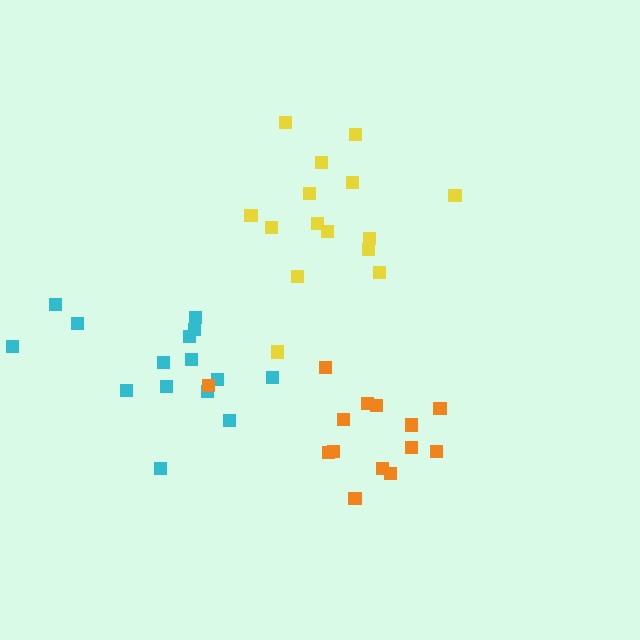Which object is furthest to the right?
The orange cluster is rightmost.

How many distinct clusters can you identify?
There are 3 distinct clusters.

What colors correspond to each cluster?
The clusters are colored: cyan, orange, yellow.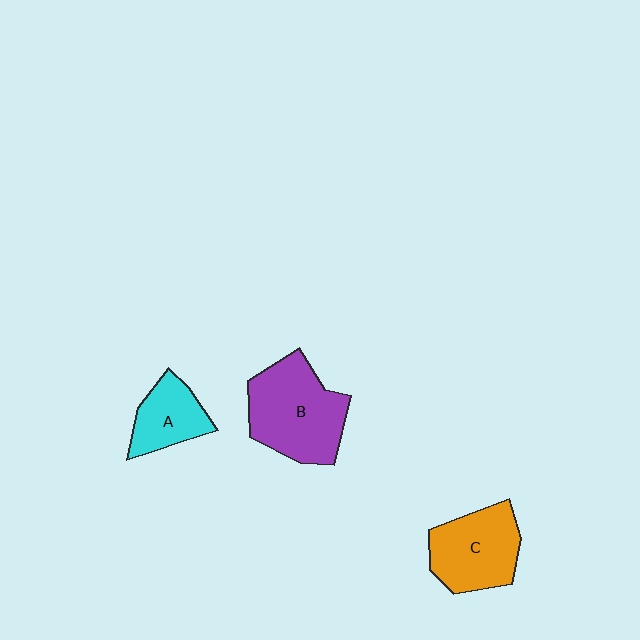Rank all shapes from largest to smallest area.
From largest to smallest: B (purple), C (orange), A (cyan).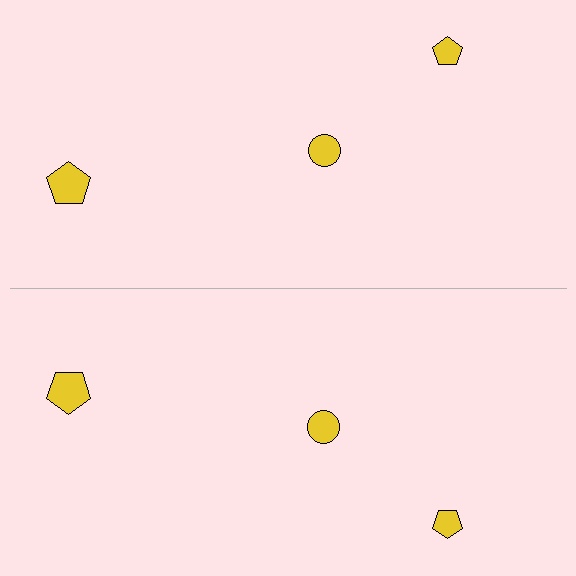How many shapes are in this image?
There are 6 shapes in this image.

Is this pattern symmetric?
Yes, this pattern has bilateral (reflection) symmetry.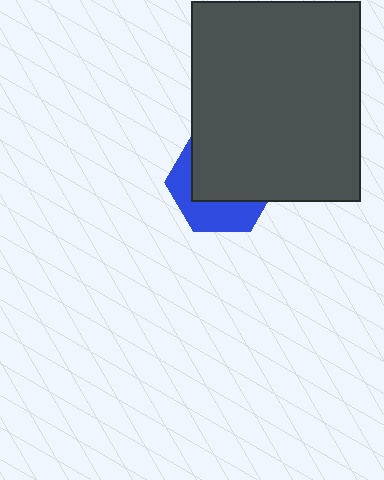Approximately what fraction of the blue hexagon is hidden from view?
Roughly 61% of the blue hexagon is hidden behind the dark gray rectangle.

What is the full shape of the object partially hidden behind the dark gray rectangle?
The partially hidden object is a blue hexagon.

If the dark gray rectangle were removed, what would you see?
You would see the complete blue hexagon.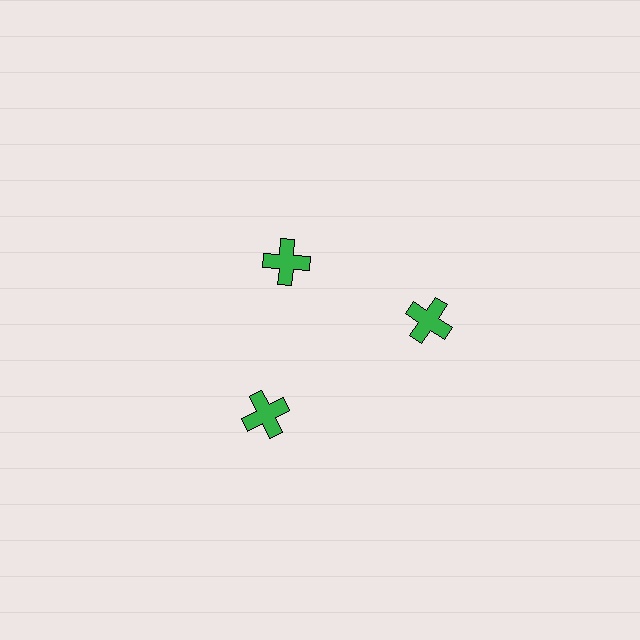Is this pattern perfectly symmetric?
No. The 3 green crosses are arranged in a ring, but one element near the 11 o'clock position is pulled inward toward the center, breaking the 3-fold rotational symmetry.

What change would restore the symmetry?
The symmetry would be restored by moving it outward, back onto the ring so that all 3 crosses sit at equal angles and equal distance from the center.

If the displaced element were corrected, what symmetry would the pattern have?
It would have 3-fold rotational symmetry — the pattern would map onto itself every 120 degrees.